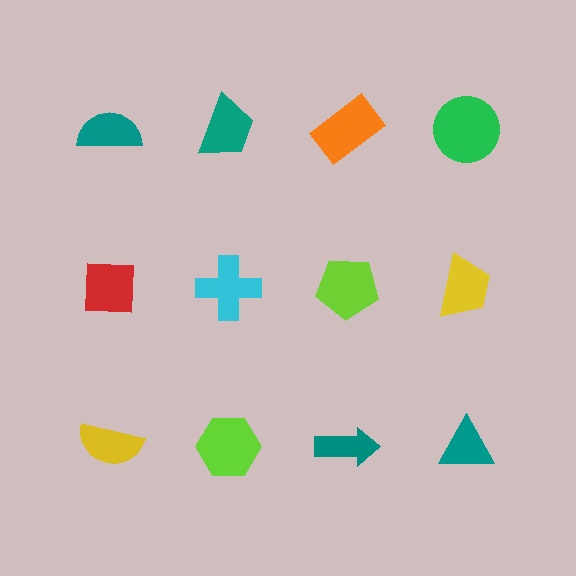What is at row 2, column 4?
A yellow trapezoid.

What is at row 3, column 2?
A lime hexagon.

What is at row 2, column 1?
A red square.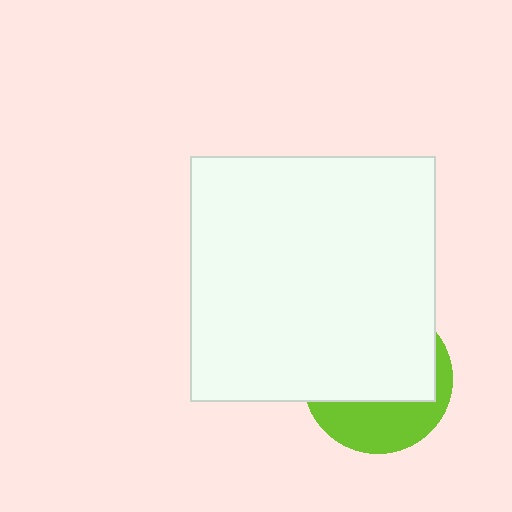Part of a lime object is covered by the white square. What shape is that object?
It is a circle.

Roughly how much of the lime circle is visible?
A small part of it is visible (roughly 36%).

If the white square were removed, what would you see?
You would see the complete lime circle.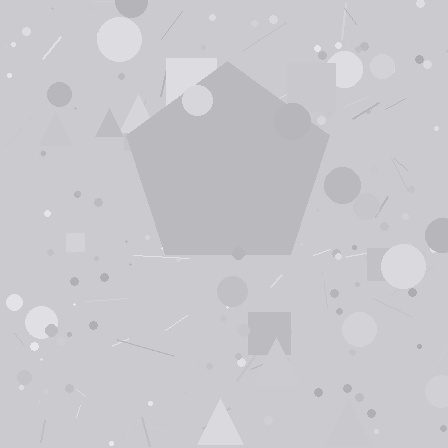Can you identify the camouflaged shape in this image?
The camouflaged shape is a pentagon.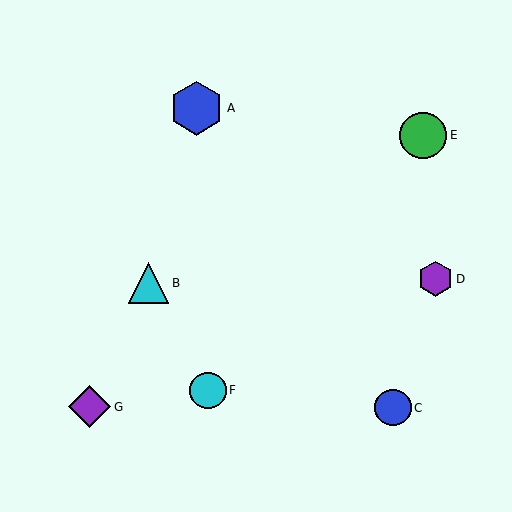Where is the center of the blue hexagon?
The center of the blue hexagon is at (197, 108).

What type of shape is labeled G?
Shape G is a purple diamond.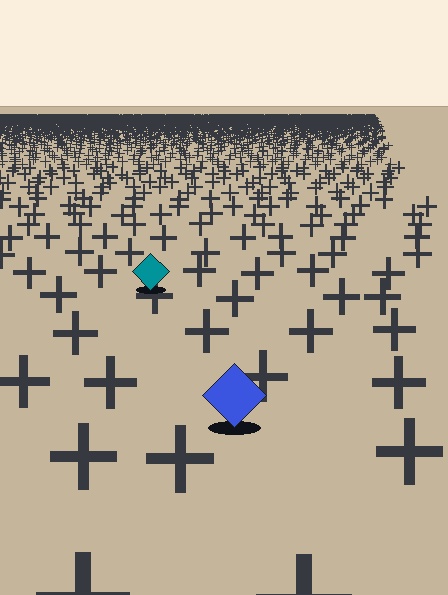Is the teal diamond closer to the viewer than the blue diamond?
No. The blue diamond is closer — you can tell from the texture gradient: the ground texture is coarser near it.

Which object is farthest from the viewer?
The teal diamond is farthest from the viewer. It appears smaller and the ground texture around it is denser.